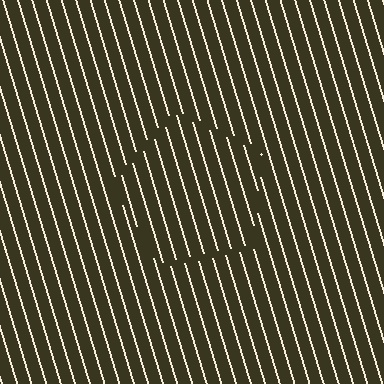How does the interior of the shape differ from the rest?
The interior of the shape contains the same grating, shifted by half a period — the contour is defined by the phase discontinuity where line-ends from the inner and outer gratings abut.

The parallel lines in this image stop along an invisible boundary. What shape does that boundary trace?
An illusory pentagon. The interior of the shape contains the same grating, shifted by half a period — the contour is defined by the phase discontinuity where line-ends from the inner and outer gratings abut.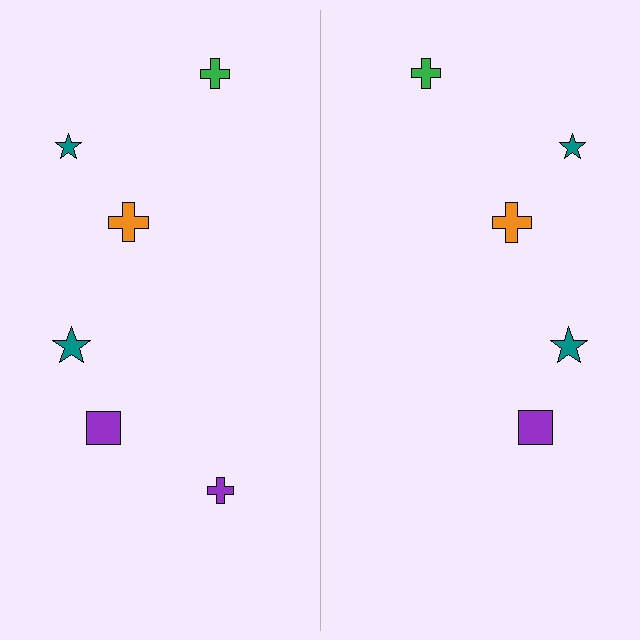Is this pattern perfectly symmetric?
No, the pattern is not perfectly symmetric. A purple cross is missing from the right side.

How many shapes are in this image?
There are 11 shapes in this image.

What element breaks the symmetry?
A purple cross is missing from the right side.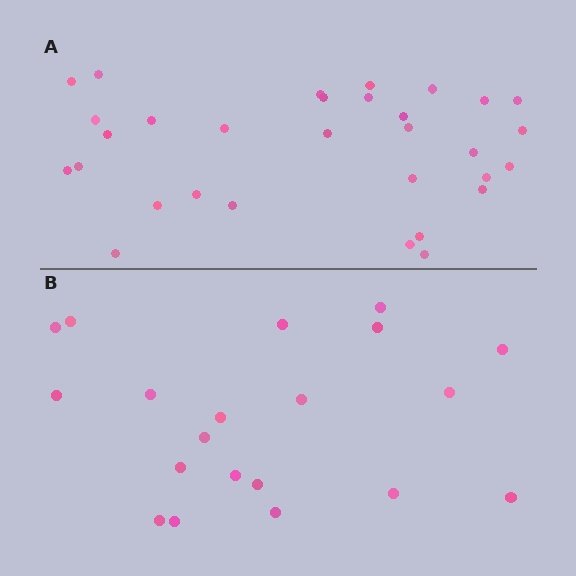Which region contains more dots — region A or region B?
Region A (the top region) has more dots.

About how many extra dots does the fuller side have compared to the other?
Region A has roughly 12 or so more dots than region B.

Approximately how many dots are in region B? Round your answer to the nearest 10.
About 20 dots.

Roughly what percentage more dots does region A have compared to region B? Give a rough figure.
About 55% more.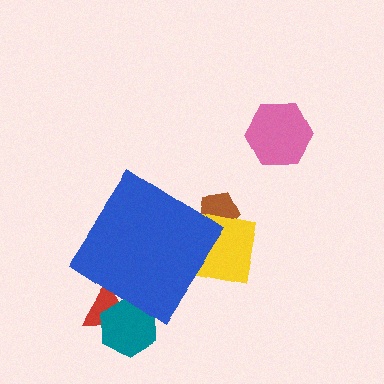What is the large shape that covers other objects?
A blue diamond.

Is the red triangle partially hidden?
Yes, the red triangle is partially hidden behind the blue diamond.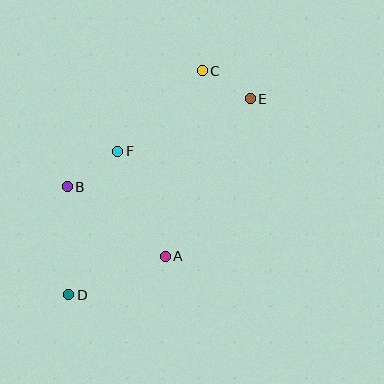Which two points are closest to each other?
Points C and E are closest to each other.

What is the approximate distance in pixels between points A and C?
The distance between A and C is approximately 189 pixels.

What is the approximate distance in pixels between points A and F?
The distance between A and F is approximately 115 pixels.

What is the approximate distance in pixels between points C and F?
The distance between C and F is approximately 117 pixels.